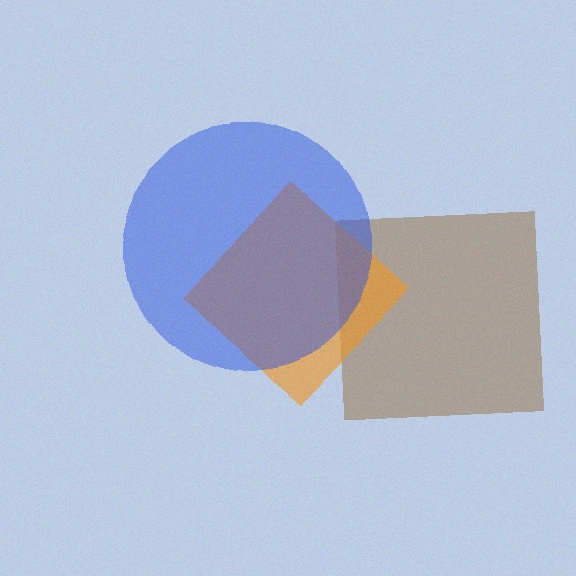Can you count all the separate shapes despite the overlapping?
Yes, there are 3 separate shapes.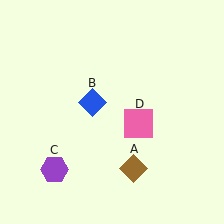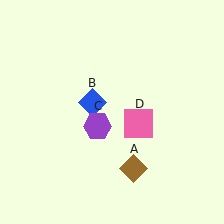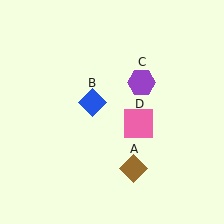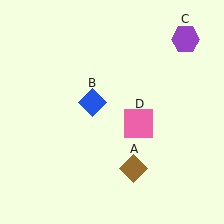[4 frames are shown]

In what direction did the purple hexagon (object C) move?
The purple hexagon (object C) moved up and to the right.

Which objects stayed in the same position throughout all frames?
Brown diamond (object A) and blue diamond (object B) and pink square (object D) remained stationary.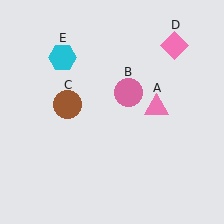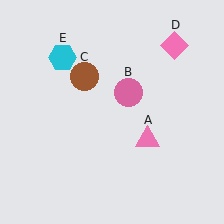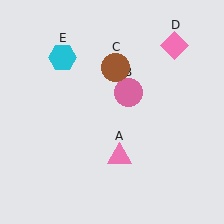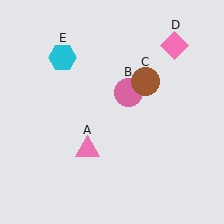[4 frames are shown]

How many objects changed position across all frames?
2 objects changed position: pink triangle (object A), brown circle (object C).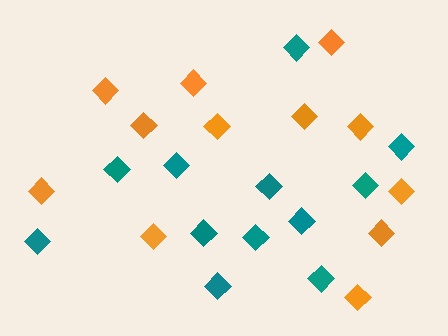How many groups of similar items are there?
There are 2 groups: one group of orange diamonds (12) and one group of teal diamonds (12).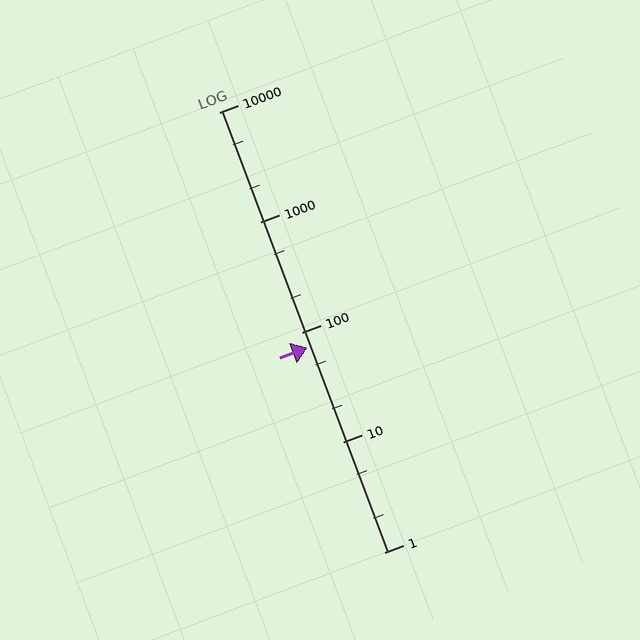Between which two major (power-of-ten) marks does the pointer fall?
The pointer is between 10 and 100.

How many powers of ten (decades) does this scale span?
The scale spans 4 decades, from 1 to 10000.